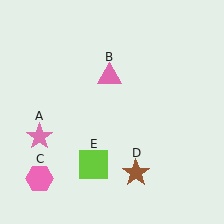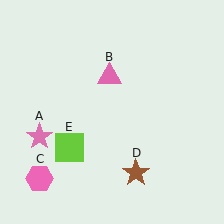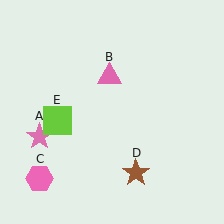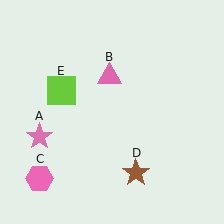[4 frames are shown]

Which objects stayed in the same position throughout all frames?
Pink star (object A) and pink triangle (object B) and pink hexagon (object C) and brown star (object D) remained stationary.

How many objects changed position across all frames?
1 object changed position: lime square (object E).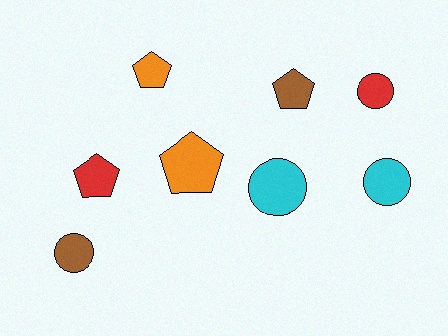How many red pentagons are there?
There is 1 red pentagon.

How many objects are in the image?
There are 8 objects.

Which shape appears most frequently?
Circle, with 4 objects.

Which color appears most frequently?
Red, with 2 objects.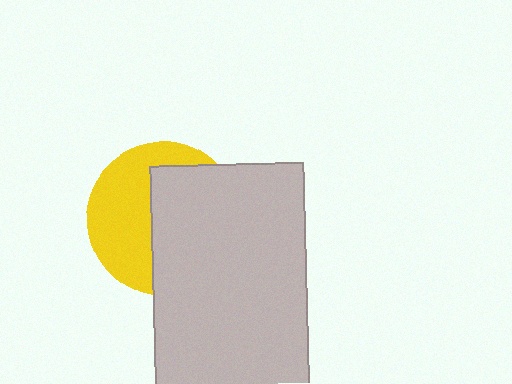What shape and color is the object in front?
The object in front is a light gray rectangle.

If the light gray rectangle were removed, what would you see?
You would see the complete yellow circle.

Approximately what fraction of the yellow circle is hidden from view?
Roughly 54% of the yellow circle is hidden behind the light gray rectangle.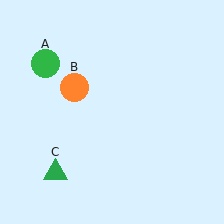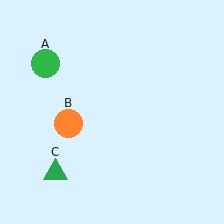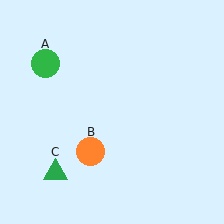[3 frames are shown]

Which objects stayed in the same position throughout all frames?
Green circle (object A) and green triangle (object C) remained stationary.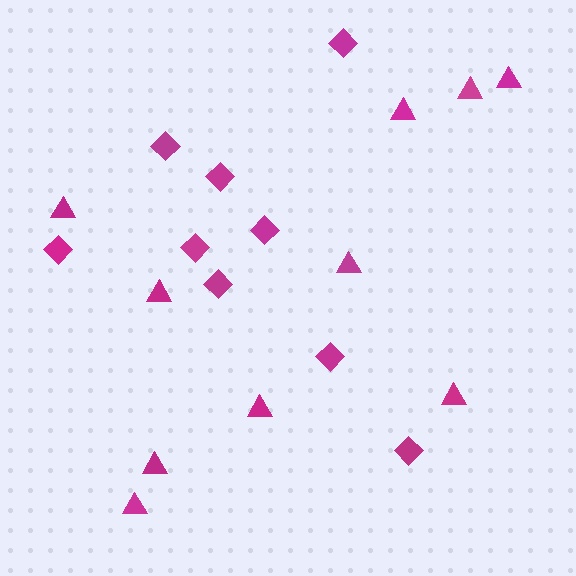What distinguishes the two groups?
There are 2 groups: one group of triangles (10) and one group of diamonds (9).